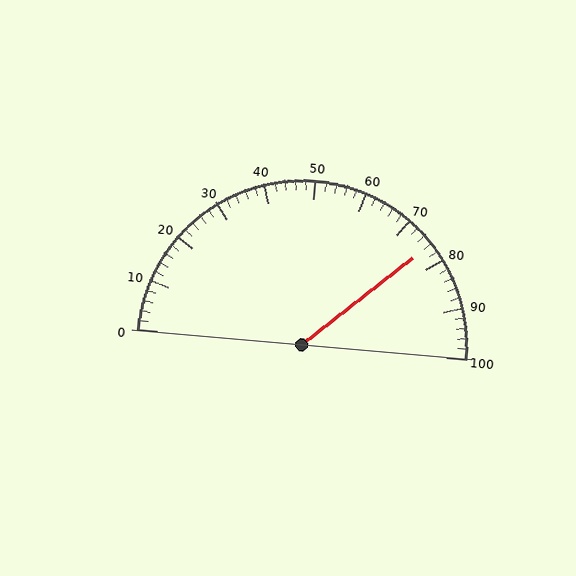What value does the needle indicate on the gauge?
The needle indicates approximately 76.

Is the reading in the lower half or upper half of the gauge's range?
The reading is in the upper half of the range (0 to 100).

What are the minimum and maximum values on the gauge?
The gauge ranges from 0 to 100.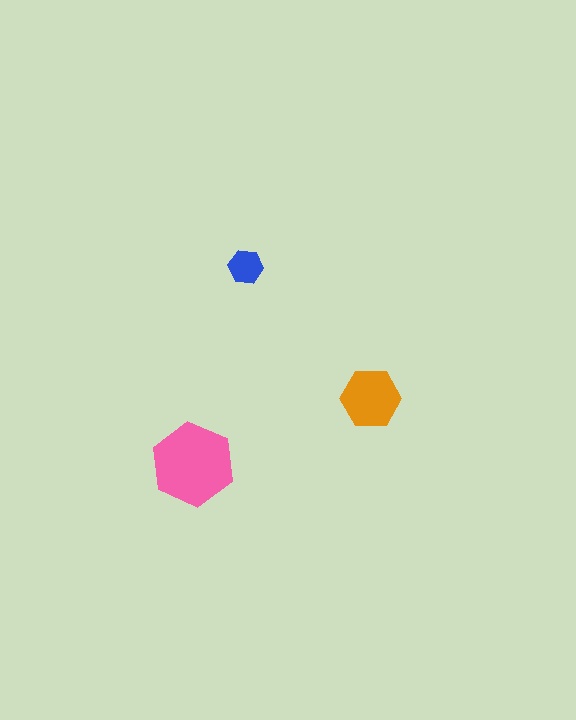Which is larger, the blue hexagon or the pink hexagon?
The pink one.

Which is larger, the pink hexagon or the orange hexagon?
The pink one.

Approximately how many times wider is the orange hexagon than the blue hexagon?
About 1.5 times wider.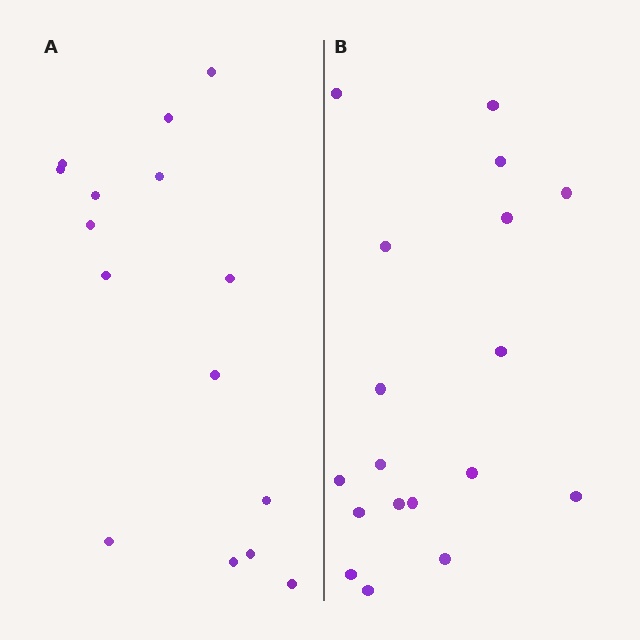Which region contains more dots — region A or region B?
Region B (the right region) has more dots.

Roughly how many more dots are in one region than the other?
Region B has just a few more — roughly 2 or 3 more dots than region A.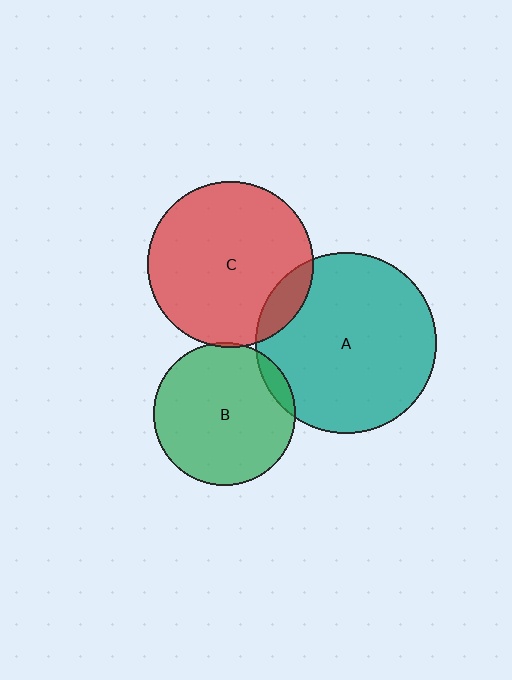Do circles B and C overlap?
Yes.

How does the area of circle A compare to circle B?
Approximately 1.6 times.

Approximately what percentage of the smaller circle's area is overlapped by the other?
Approximately 5%.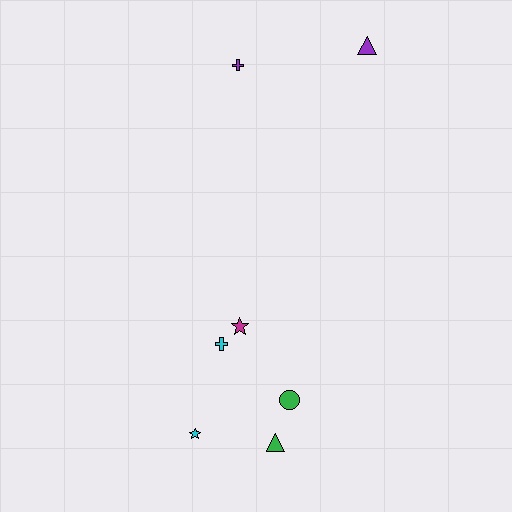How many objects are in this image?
There are 7 objects.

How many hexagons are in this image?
There are no hexagons.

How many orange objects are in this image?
There are no orange objects.